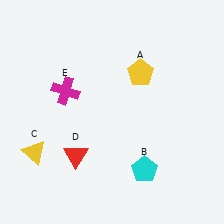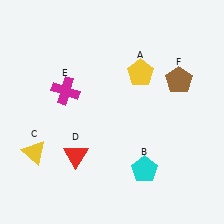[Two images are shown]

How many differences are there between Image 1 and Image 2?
There is 1 difference between the two images.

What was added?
A brown pentagon (F) was added in Image 2.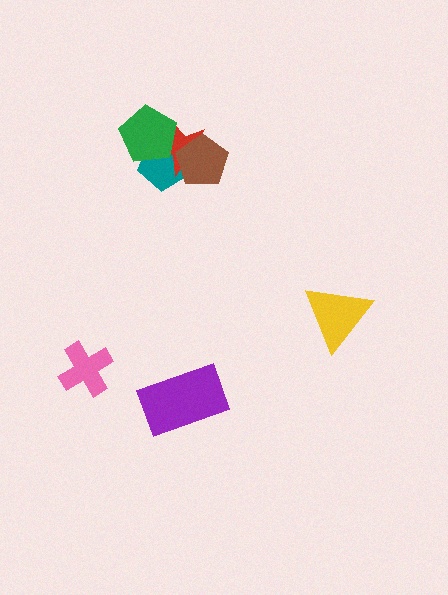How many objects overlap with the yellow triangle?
0 objects overlap with the yellow triangle.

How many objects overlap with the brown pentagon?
2 objects overlap with the brown pentagon.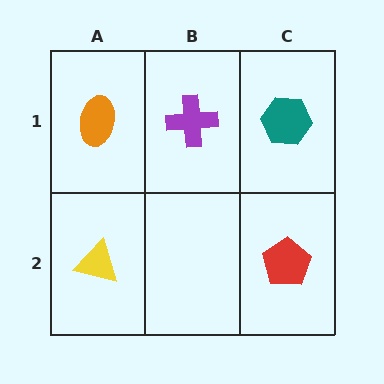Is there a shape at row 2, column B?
No, that cell is empty.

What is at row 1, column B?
A purple cross.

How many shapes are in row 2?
2 shapes.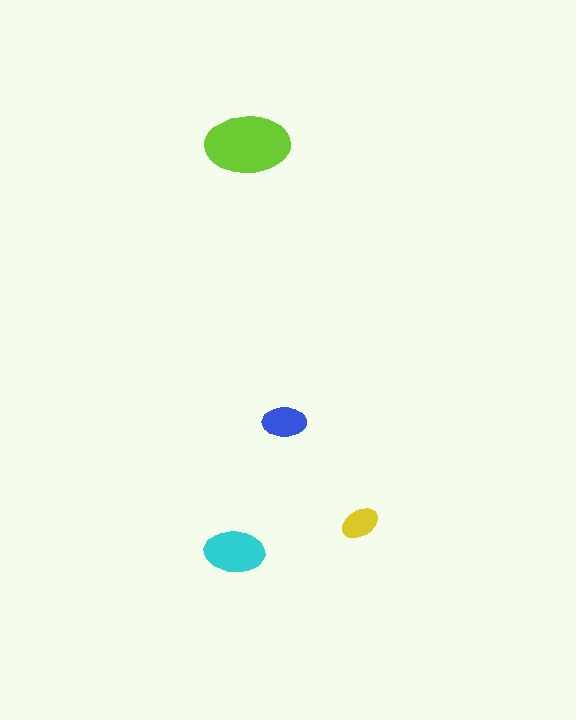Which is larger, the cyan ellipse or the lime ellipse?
The lime one.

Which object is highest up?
The lime ellipse is topmost.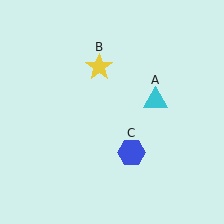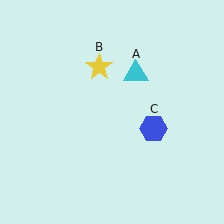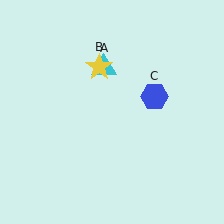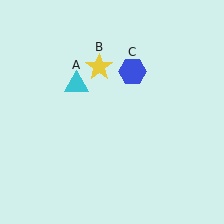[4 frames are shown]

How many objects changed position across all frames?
2 objects changed position: cyan triangle (object A), blue hexagon (object C).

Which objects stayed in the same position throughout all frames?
Yellow star (object B) remained stationary.